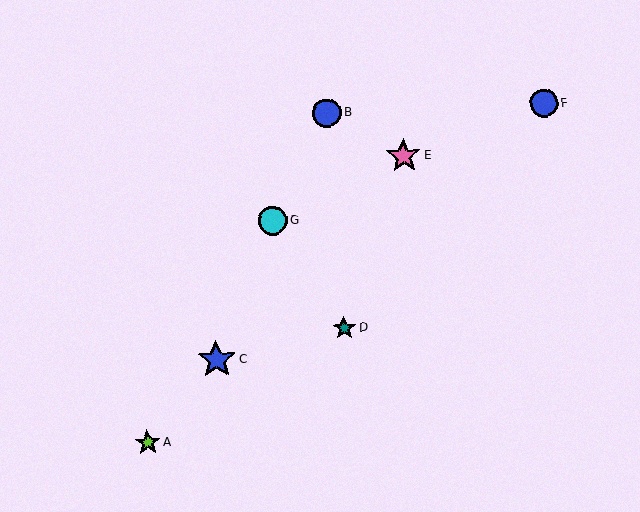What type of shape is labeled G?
Shape G is a cyan circle.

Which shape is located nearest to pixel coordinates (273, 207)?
The cyan circle (labeled G) at (273, 221) is nearest to that location.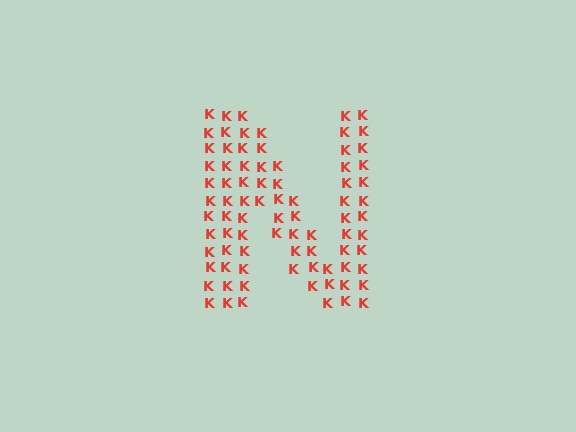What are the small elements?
The small elements are letter K's.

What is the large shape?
The large shape is the letter N.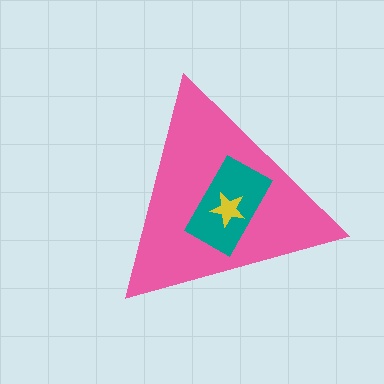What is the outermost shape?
The pink triangle.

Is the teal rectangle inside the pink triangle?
Yes.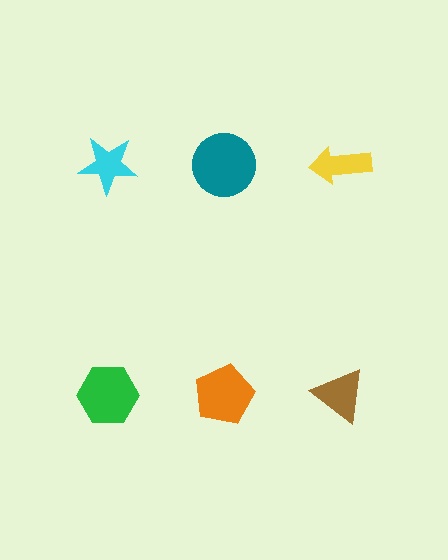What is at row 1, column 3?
A yellow arrow.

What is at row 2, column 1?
A green hexagon.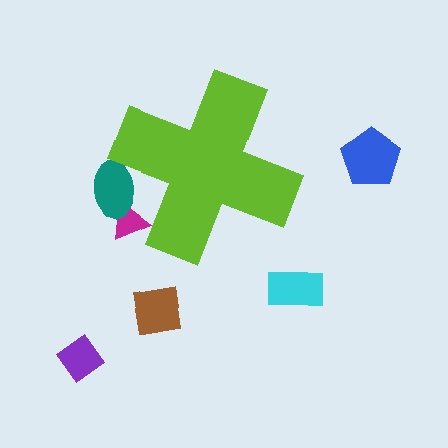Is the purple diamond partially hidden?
No, the purple diamond is fully visible.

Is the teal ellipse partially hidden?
Yes, the teal ellipse is partially hidden behind the lime cross.